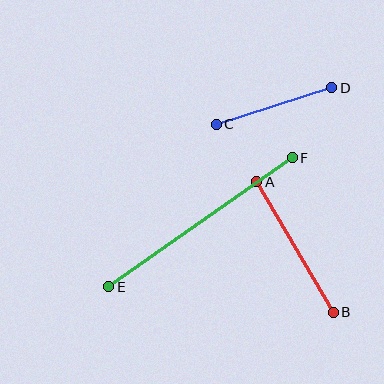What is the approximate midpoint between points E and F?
The midpoint is at approximately (200, 222) pixels.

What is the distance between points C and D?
The distance is approximately 121 pixels.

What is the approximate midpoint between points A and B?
The midpoint is at approximately (295, 247) pixels.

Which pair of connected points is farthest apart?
Points E and F are farthest apart.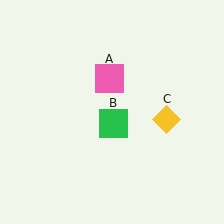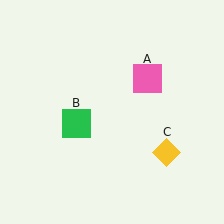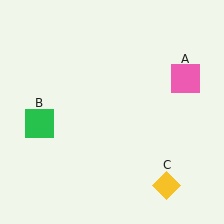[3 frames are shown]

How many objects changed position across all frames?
3 objects changed position: pink square (object A), green square (object B), yellow diamond (object C).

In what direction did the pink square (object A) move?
The pink square (object A) moved right.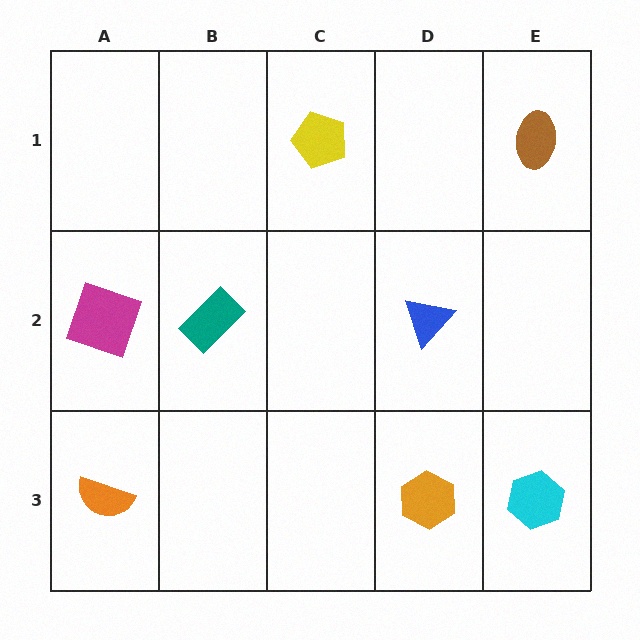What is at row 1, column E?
A brown ellipse.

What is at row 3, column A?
An orange semicircle.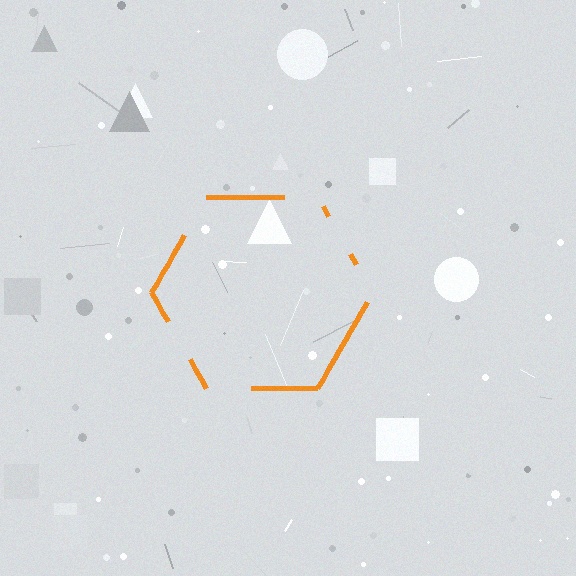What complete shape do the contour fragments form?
The contour fragments form a hexagon.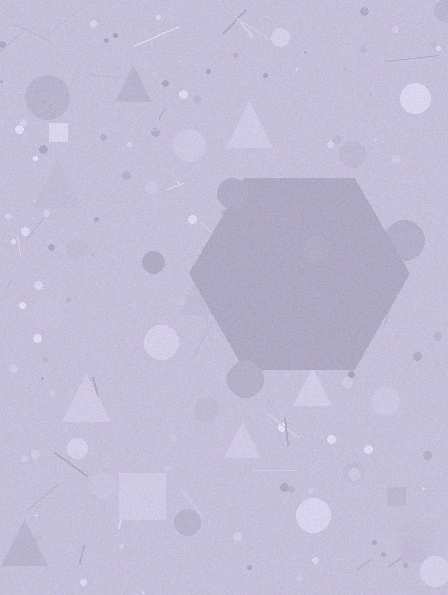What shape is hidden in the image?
A hexagon is hidden in the image.